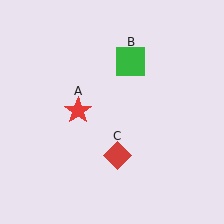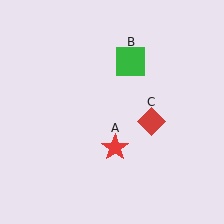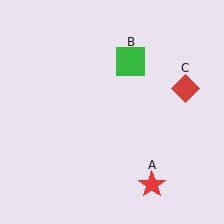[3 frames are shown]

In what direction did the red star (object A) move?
The red star (object A) moved down and to the right.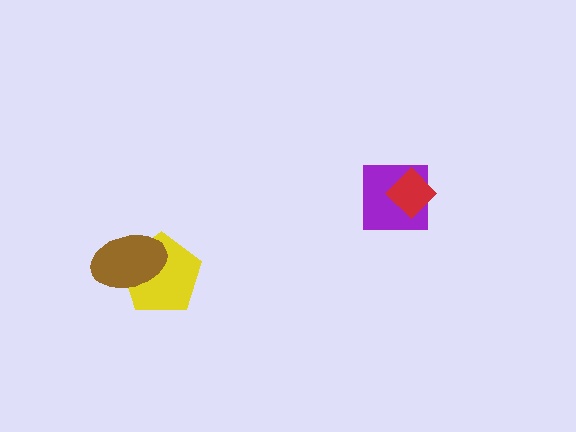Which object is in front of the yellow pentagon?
The brown ellipse is in front of the yellow pentagon.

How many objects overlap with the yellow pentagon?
1 object overlaps with the yellow pentagon.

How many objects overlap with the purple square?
1 object overlaps with the purple square.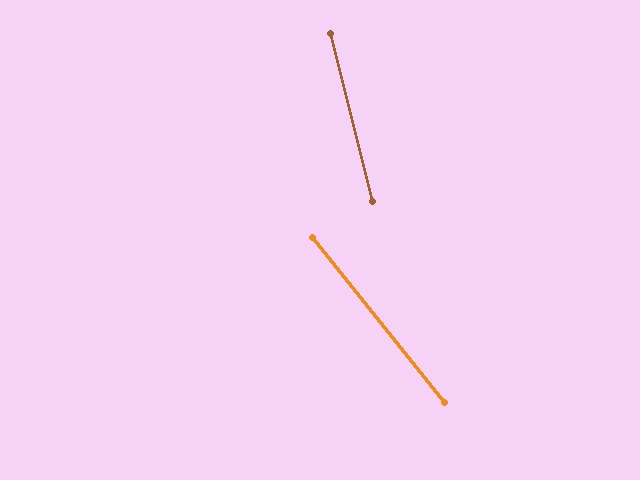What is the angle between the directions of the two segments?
Approximately 25 degrees.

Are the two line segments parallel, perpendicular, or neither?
Neither parallel nor perpendicular — they differ by about 25°.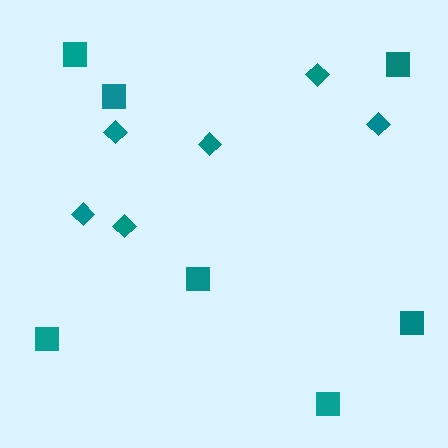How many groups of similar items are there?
There are 2 groups: one group of diamonds (6) and one group of squares (7).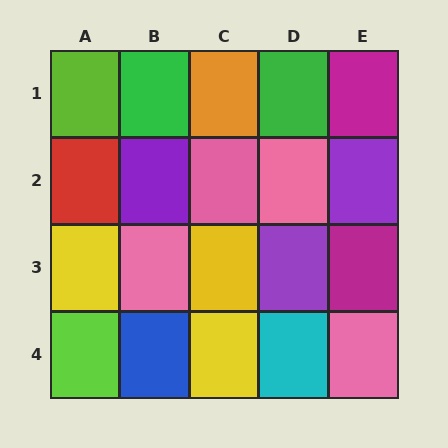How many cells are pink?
4 cells are pink.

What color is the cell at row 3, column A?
Yellow.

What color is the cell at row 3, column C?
Yellow.